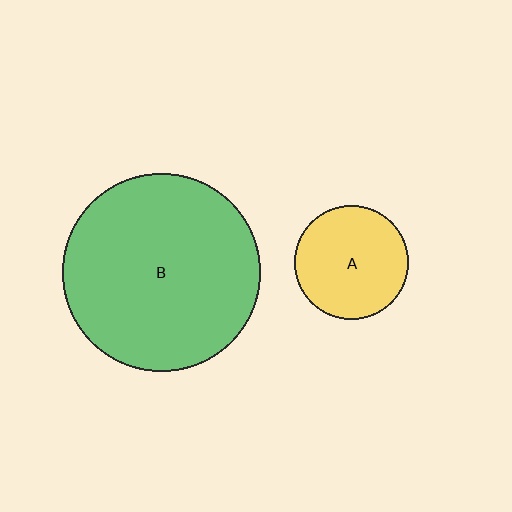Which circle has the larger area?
Circle B (green).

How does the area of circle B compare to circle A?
Approximately 3.0 times.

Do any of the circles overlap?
No, none of the circles overlap.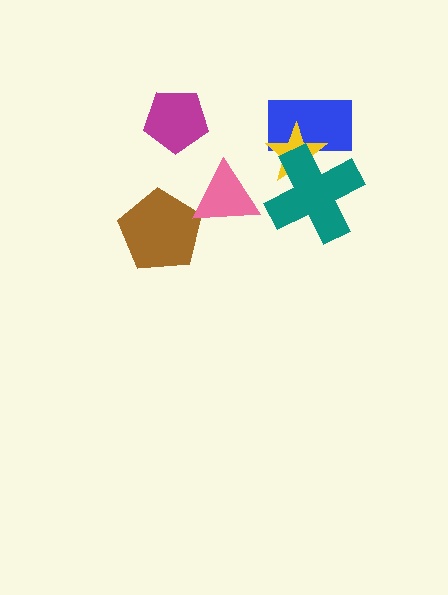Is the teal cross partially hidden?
No, no other shape covers it.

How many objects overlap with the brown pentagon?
1 object overlaps with the brown pentagon.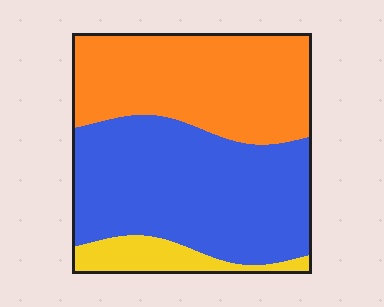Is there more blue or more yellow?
Blue.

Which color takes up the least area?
Yellow, at roughly 10%.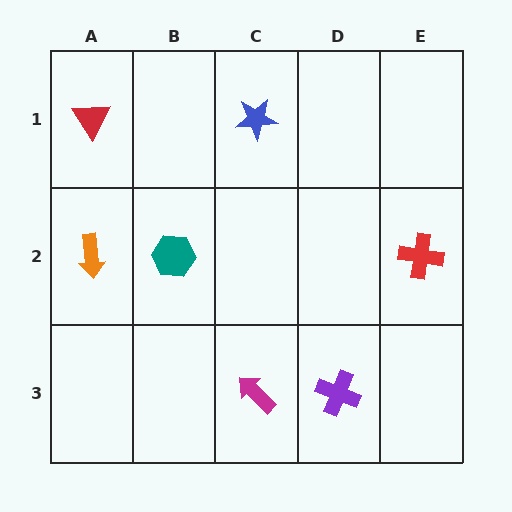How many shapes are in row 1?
2 shapes.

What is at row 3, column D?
A purple cross.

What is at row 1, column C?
A blue star.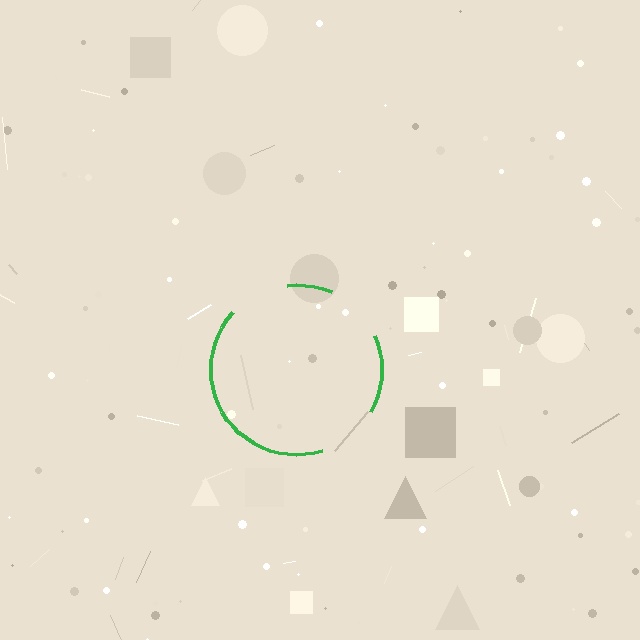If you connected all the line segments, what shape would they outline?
They would outline a circle.